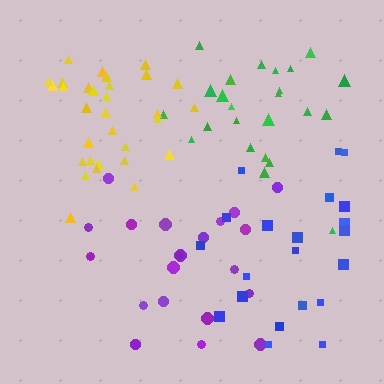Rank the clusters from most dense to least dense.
yellow, green, blue, purple.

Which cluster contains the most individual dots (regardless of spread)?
Yellow (31).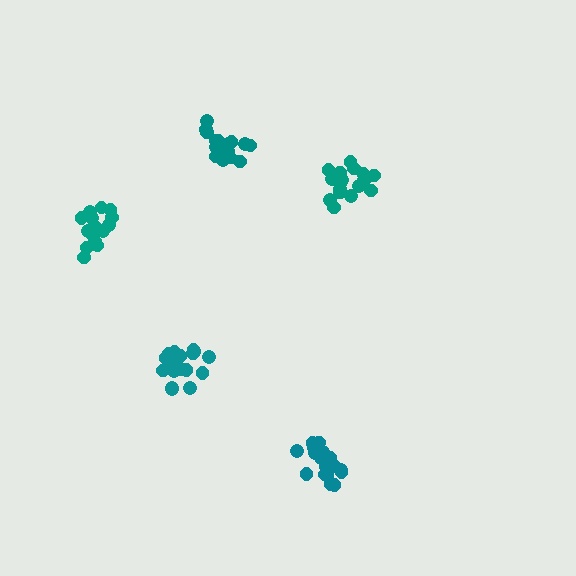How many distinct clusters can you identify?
There are 5 distinct clusters.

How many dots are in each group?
Group 1: 18 dots, Group 2: 19 dots, Group 3: 20 dots, Group 4: 18 dots, Group 5: 16 dots (91 total).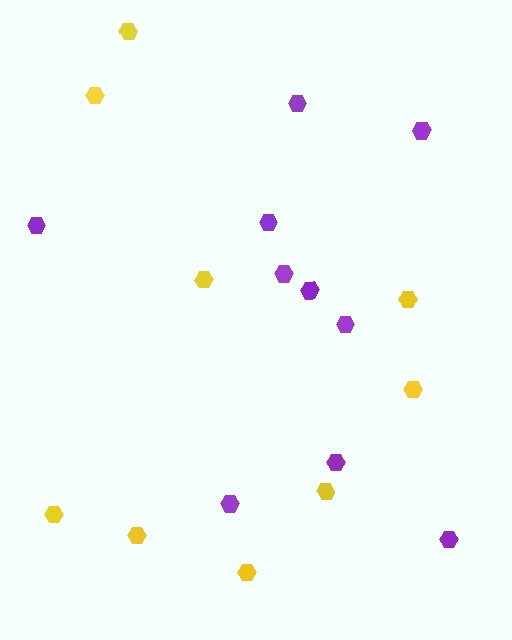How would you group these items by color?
There are 2 groups: one group of yellow hexagons (9) and one group of purple hexagons (10).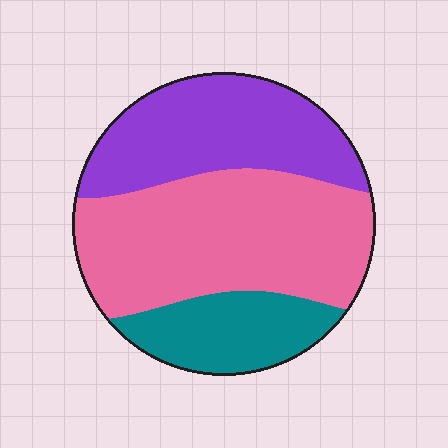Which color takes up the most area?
Pink, at roughly 50%.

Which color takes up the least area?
Teal, at roughly 20%.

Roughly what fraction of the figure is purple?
Purple covers 33% of the figure.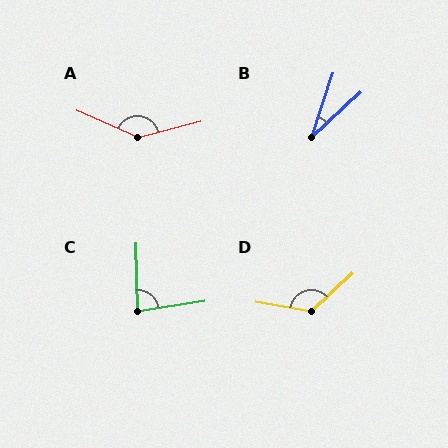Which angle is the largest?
A, at approximately 141 degrees.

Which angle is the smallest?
B, at approximately 29 degrees.